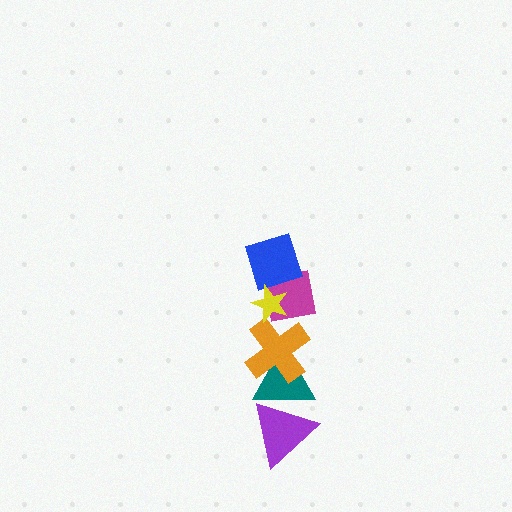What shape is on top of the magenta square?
The blue diamond is on top of the magenta square.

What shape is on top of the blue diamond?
The yellow star is on top of the blue diamond.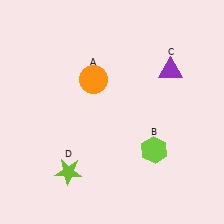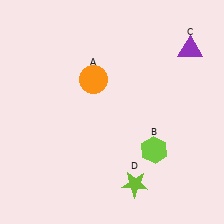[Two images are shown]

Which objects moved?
The objects that moved are: the purple triangle (C), the lime star (D).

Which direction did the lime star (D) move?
The lime star (D) moved right.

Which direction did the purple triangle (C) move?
The purple triangle (C) moved up.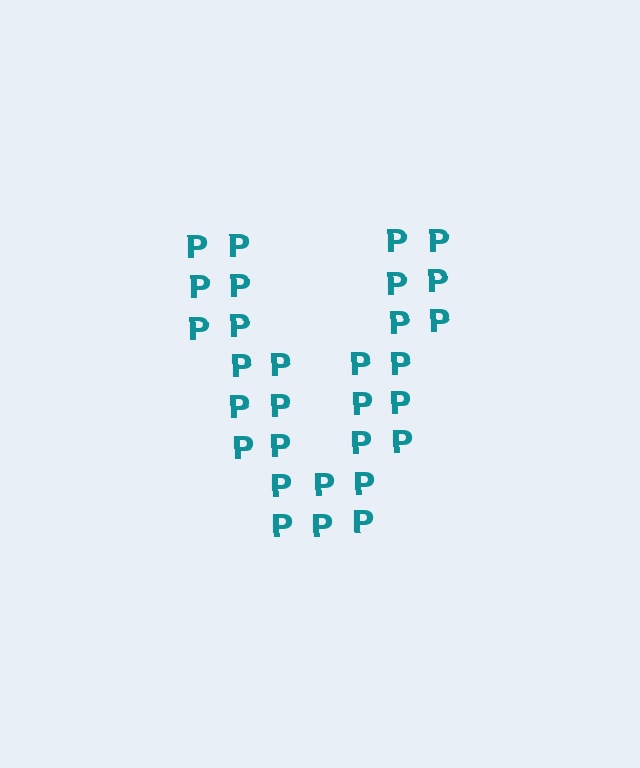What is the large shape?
The large shape is the letter V.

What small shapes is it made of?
It is made of small letter P's.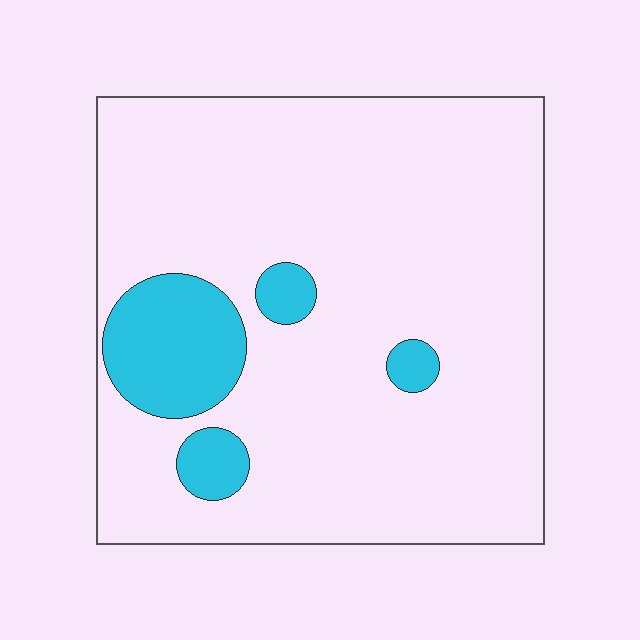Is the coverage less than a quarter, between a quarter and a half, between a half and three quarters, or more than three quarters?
Less than a quarter.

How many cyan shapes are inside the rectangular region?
4.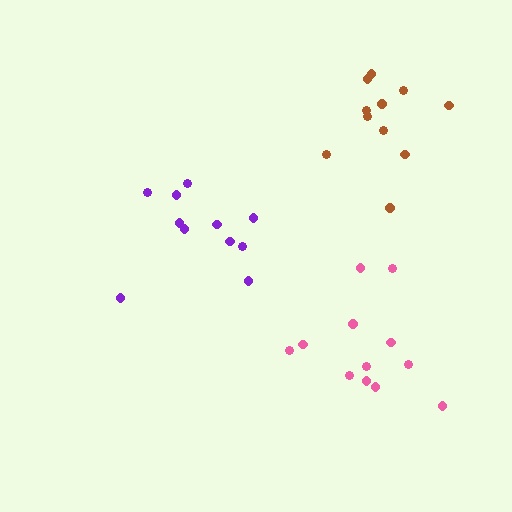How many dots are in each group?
Group 1: 11 dots, Group 2: 12 dots, Group 3: 11 dots (34 total).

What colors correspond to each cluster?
The clusters are colored: purple, pink, brown.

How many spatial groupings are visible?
There are 3 spatial groupings.